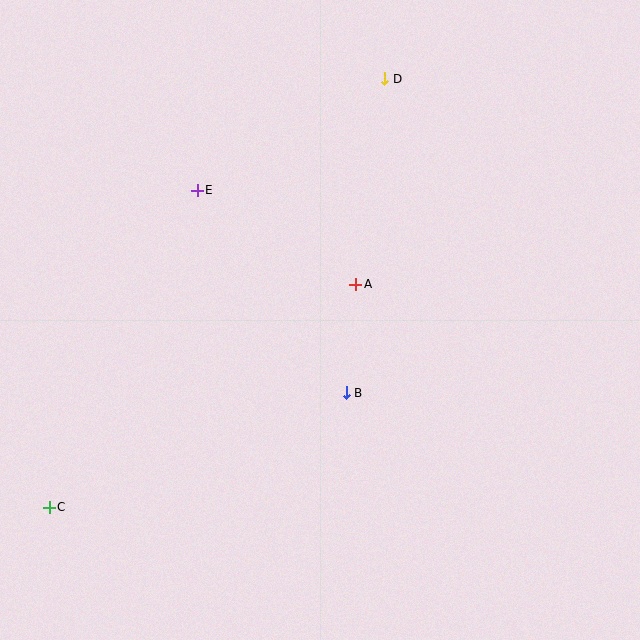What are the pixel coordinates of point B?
Point B is at (346, 393).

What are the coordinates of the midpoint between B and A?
The midpoint between B and A is at (351, 338).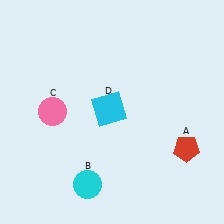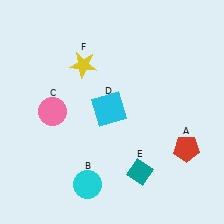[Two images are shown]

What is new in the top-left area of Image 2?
A yellow star (F) was added in the top-left area of Image 2.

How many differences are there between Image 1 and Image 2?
There are 2 differences between the two images.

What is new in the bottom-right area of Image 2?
A teal diamond (E) was added in the bottom-right area of Image 2.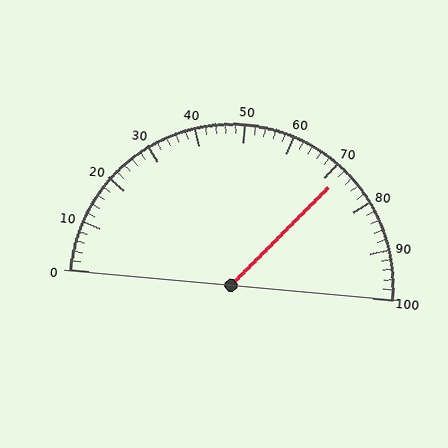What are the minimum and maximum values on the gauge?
The gauge ranges from 0 to 100.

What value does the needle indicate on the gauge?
The needle indicates approximately 72.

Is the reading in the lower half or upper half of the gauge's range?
The reading is in the upper half of the range (0 to 100).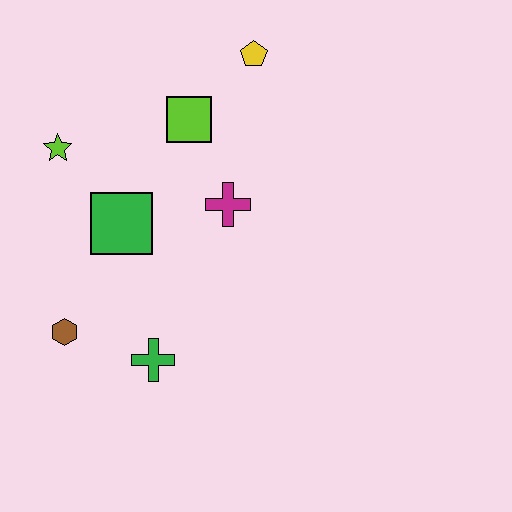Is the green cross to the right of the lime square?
No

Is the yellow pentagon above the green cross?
Yes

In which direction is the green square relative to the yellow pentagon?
The green square is below the yellow pentagon.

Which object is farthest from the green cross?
The yellow pentagon is farthest from the green cross.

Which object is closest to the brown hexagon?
The green cross is closest to the brown hexagon.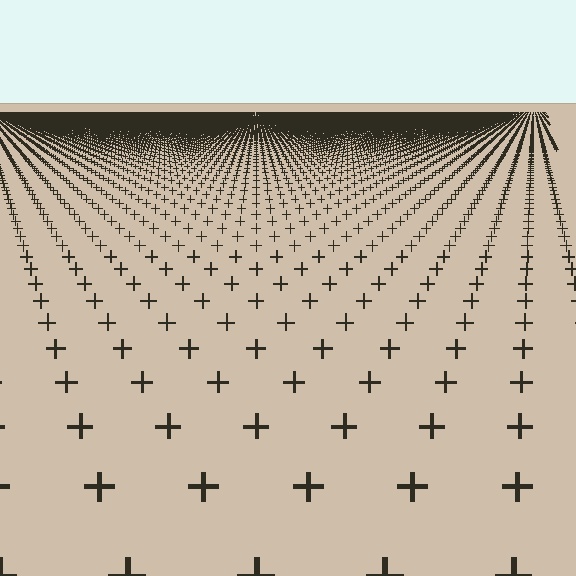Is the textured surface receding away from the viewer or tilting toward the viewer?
The surface is receding away from the viewer. Texture elements get smaller and denser toward the top.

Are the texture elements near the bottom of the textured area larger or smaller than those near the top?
Larger. Near the bottom, elements are closer to the viewer and appear at a bigger on-screen size.